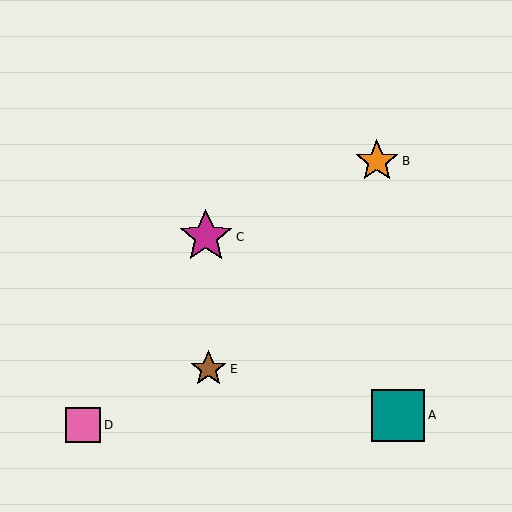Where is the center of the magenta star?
The center of the magenta star is at (206, 237).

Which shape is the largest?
The magenta star (labeled C) is the largest.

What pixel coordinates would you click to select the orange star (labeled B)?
Click at (377, 161) to select the orange star B.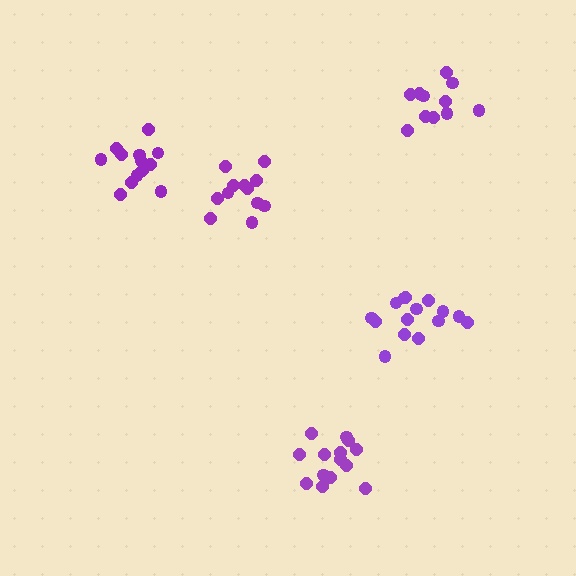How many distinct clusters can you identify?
There are 5 distinct clusters.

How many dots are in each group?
Group 1: 12 dots, Group 2: 13 dots, Group 3: 14 dots, Group 4: 15 dots, Group 5: 11 dots (65 total).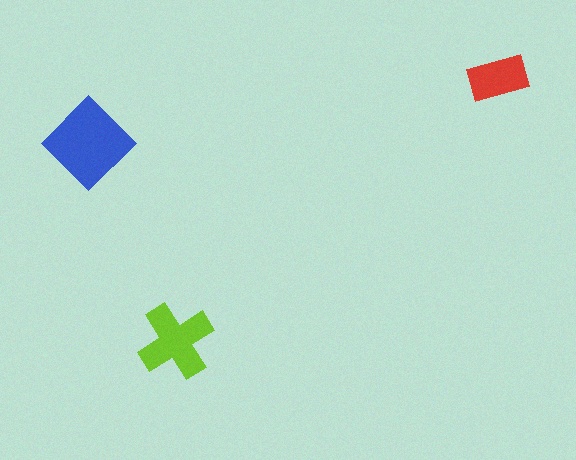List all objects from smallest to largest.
The red rectangle, the lime cross, the blue diamond.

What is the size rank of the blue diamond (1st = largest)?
1st.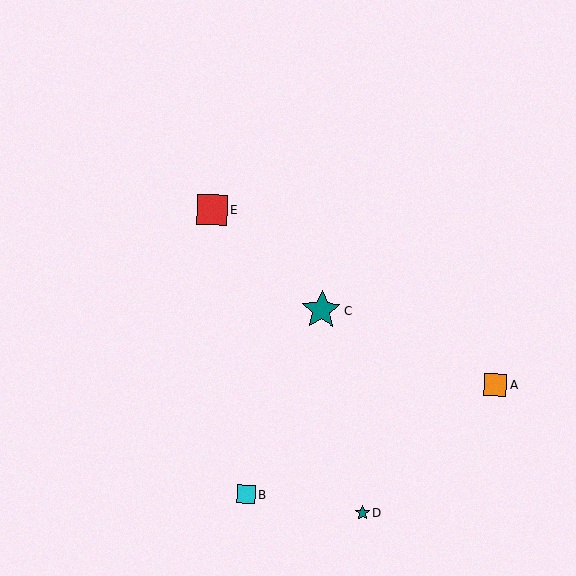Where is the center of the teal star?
The center of the teal star is at (321, 310).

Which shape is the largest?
The teal star (labeled C) is the largest.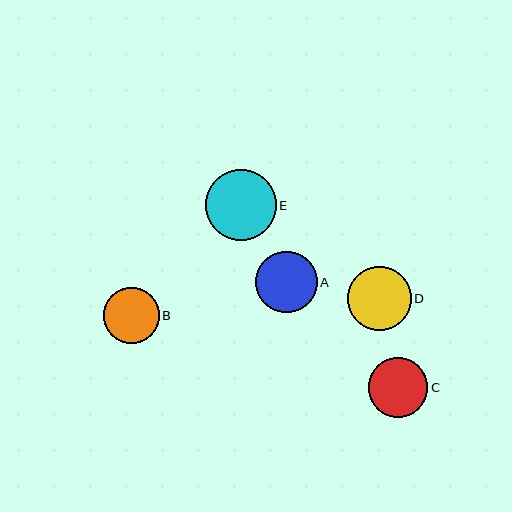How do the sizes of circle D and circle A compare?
Circle D and circle A are approximately the same size.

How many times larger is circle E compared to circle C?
Circle E is approximately 1.2 times the size of circle C.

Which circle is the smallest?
Circle B is the smallest with a size of approximately 56 pixels.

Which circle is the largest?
Circle E is the largest with a size of approximately 71 pixels.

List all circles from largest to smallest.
From largest to smallest: E, D, A, C, B.